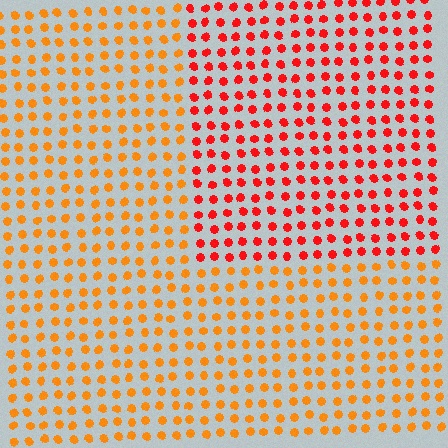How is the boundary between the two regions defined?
The boundary is defined purely by a slight shift in hue (about 33 degrees). Spacing, size, and orientation are identical on both sides.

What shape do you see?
I see a rectangle.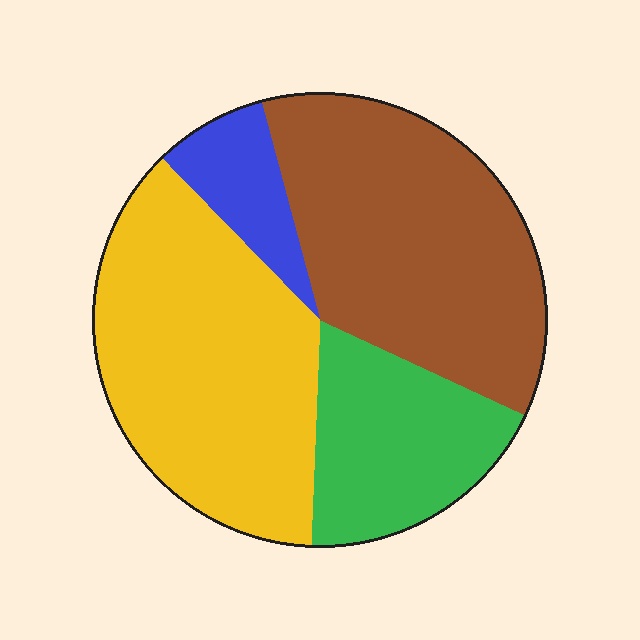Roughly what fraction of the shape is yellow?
Yellow covers 37% of the shape.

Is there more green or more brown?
Brown.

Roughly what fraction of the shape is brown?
Brown takes up about three eighths (3/8) of the shape.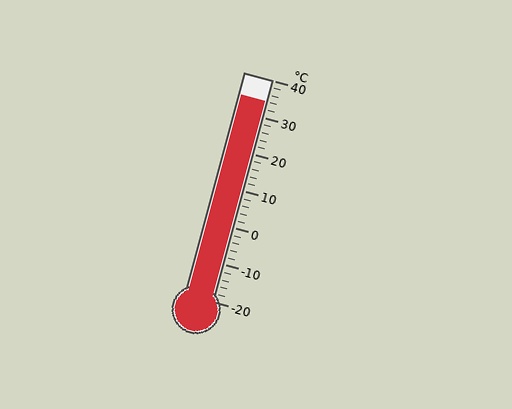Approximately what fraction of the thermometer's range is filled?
The thermometer is filled to approximately 90% of its range.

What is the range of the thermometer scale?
The thermometer scale ranges from -20°C to 40°C.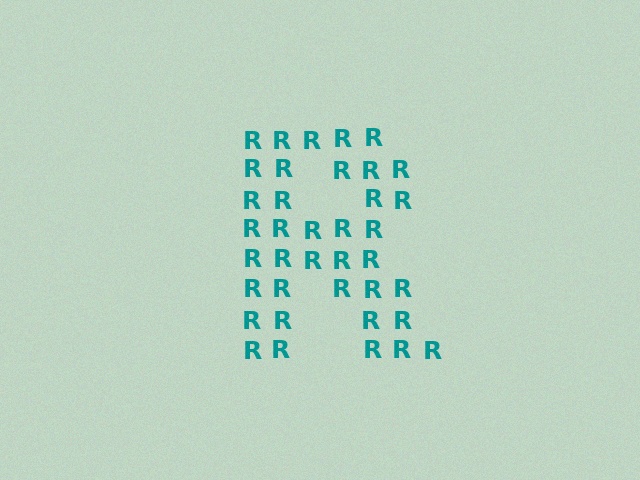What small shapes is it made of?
It is made of small letter R's.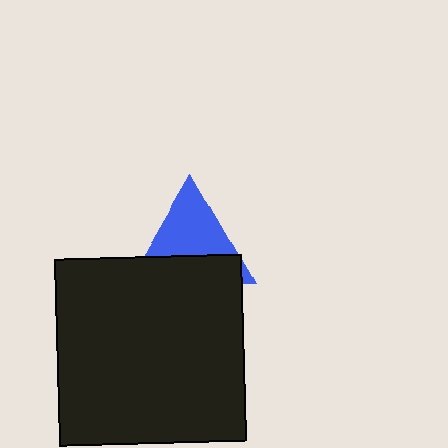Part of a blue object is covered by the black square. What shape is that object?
It is a triangle.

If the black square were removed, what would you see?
You would see the complete blue triangle.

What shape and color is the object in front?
The object in front is a black square.